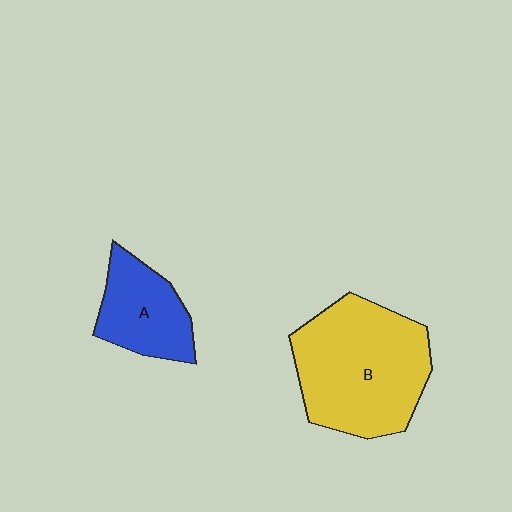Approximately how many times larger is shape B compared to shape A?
Approximately 2.0 times.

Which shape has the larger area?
Shape B (yellow).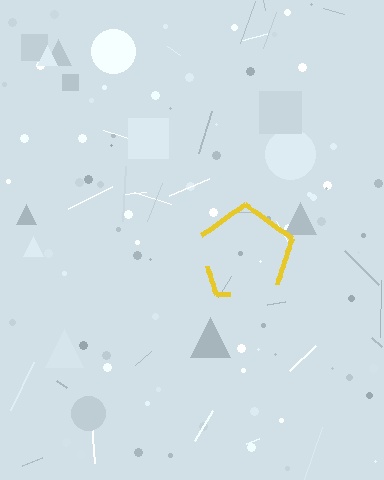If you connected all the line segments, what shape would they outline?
They would outline a pentagon.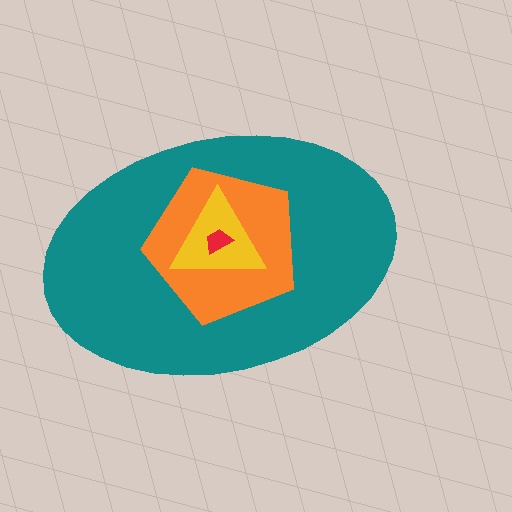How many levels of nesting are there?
4.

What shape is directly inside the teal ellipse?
The orange pentagon.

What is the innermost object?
The red trapezoid.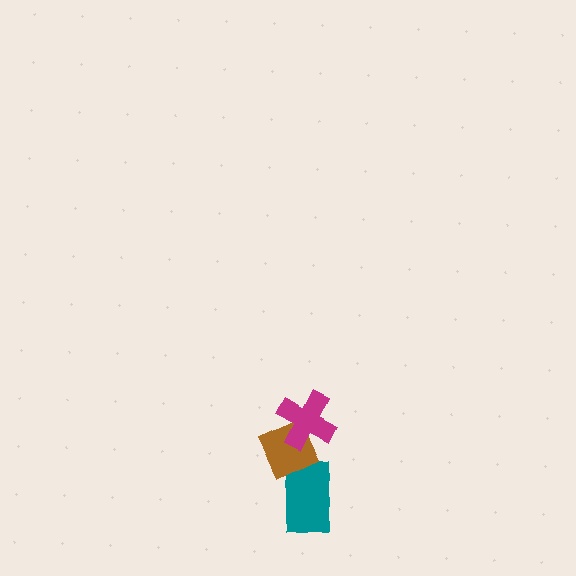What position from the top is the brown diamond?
The brown diamond is 2nd from the top.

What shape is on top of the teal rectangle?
The brown diamond is on top of the teal rectangle.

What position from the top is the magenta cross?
The magenta cross is 1st from the top.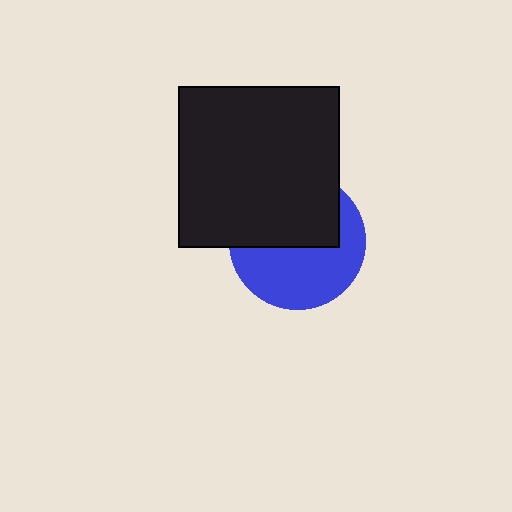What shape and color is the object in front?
The object in front is a black square.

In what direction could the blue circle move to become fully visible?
The blue circle could move down. That would shift it out from behind the black square entirely.